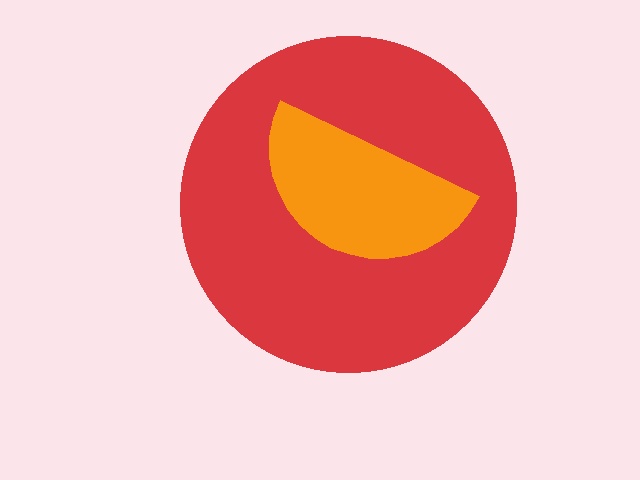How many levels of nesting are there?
2.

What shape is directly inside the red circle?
The orange semicircle.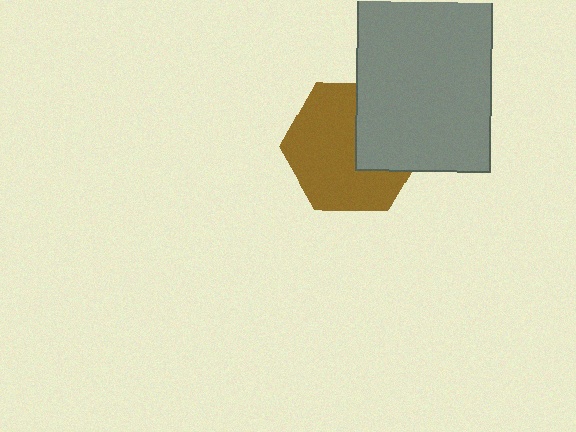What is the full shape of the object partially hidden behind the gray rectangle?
The partially hidden object is a brown hexagon.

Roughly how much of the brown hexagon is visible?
Most of it is visible (roughly 65%).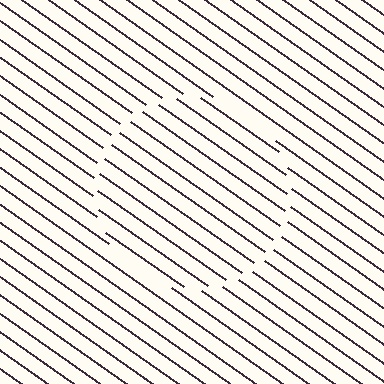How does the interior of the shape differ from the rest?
The interior of the shape contains the same grating, shifted by half a period — the contour is defined by the phase discontinuity where line-ends from the inner and outer gratings abut.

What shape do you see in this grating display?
An illusory circle. The interior of the shape contains the same grating, shifted by half a period — the contour is defined by the phase discontinuity where line-ends from the inner and outer gratings abut.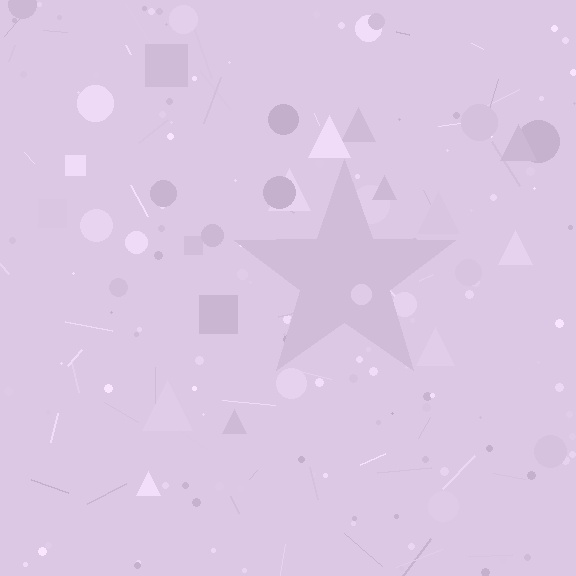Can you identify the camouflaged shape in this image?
The camouflaged shape is a star.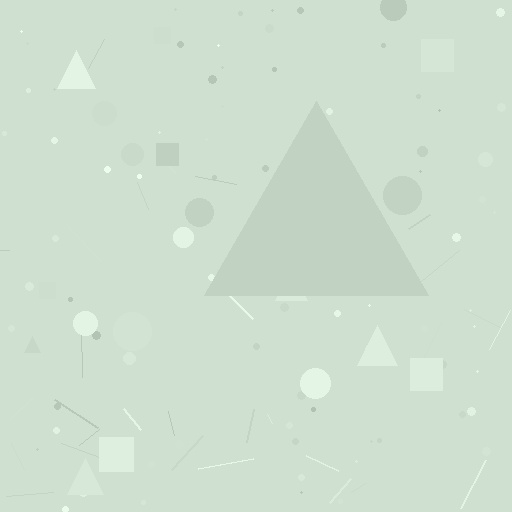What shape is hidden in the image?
A triangle is hidden in the image.